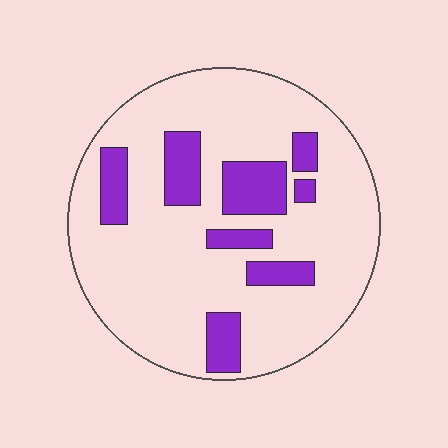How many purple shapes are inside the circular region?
8.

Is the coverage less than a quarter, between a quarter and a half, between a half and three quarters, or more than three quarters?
Less than a quarter.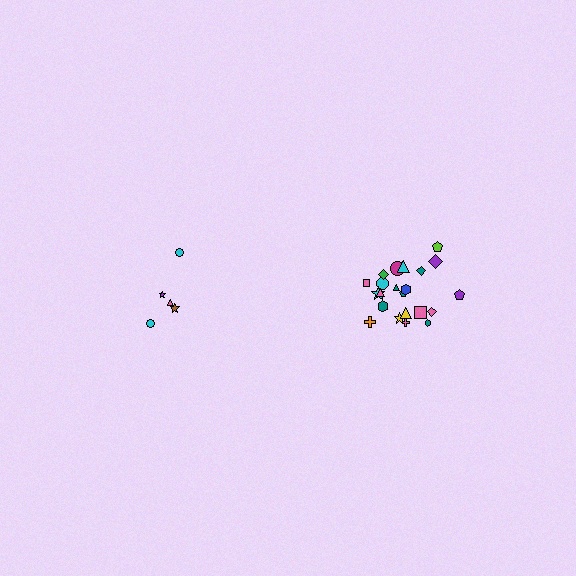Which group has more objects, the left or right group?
The right group.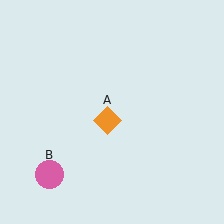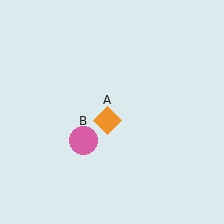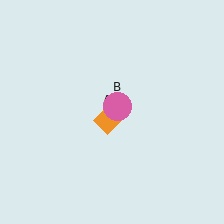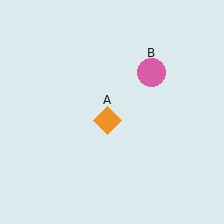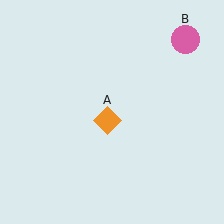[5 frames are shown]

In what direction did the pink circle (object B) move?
The pink circle (object B) moved up and to the right.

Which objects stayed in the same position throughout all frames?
Orange diamond (object A) remained stationary.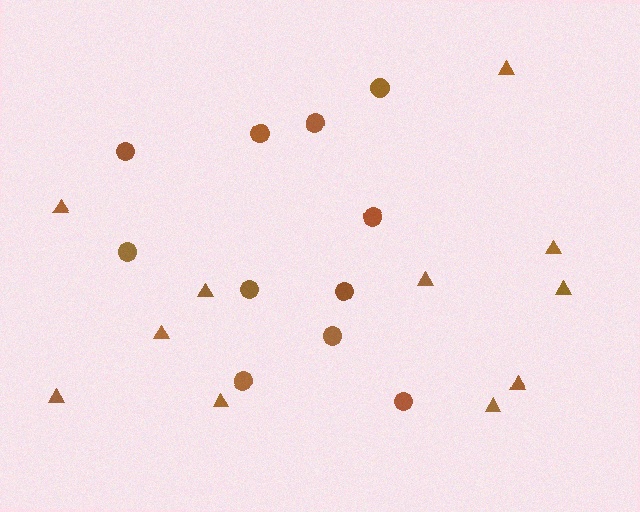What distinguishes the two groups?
There are 2 groups: one group of circles (11) and one group of triangles (11).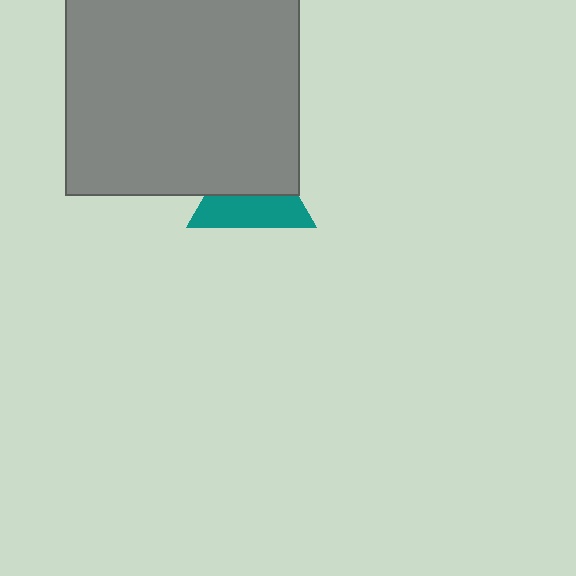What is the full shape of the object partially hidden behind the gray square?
The partially hidden object is a teal triangle.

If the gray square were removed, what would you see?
You would see the complete teal triangle.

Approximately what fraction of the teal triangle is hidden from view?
Roughly 52% of the teal triangle is hidden behind the gray square.